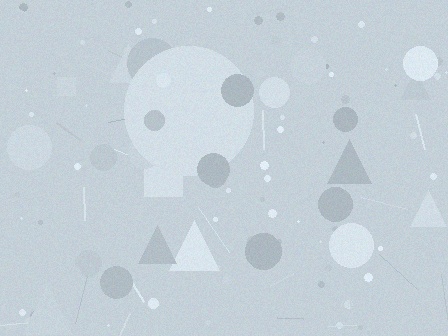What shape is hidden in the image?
A circle is hidden in the image.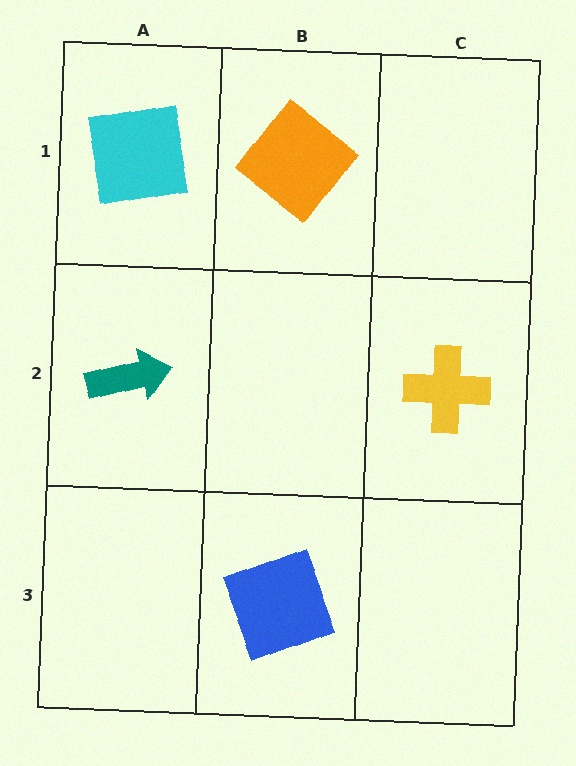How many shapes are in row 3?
1 shape.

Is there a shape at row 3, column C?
No, that cell is empty.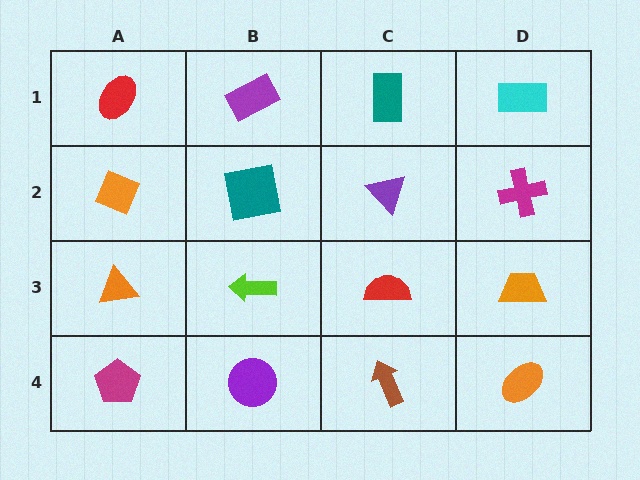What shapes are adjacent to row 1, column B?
A teal square (row 2, column B), a red ellipse (row 1, column A), a teal rectangle (row 1, column C).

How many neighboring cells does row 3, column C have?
4.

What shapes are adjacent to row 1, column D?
A magenta cross (row 2, column D), a teal rectangle (row 1, column C).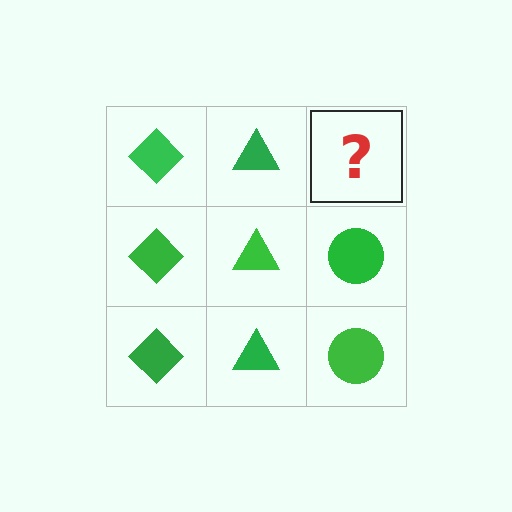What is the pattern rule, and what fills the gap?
The rule is that each column has a consistent shape. The gap should be filled with a green circle.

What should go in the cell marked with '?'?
The missing cell should contain a green circle.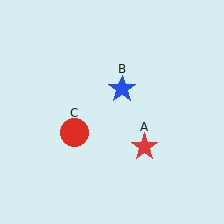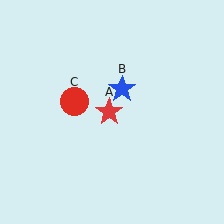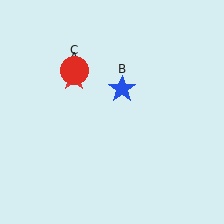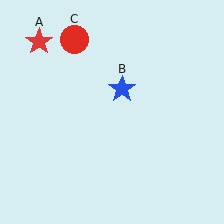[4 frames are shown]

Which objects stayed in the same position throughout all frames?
Blue star (object B) remained stationary.